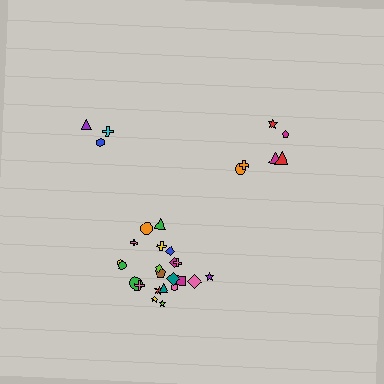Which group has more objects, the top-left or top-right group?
The top-right group.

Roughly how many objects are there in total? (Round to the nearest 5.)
Roughly 30 objects in total.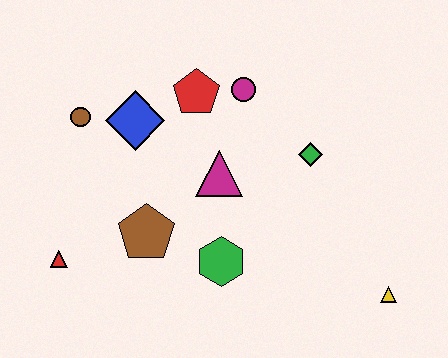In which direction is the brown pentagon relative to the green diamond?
The brown pentagon is to the left of the green diamond.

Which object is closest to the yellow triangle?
The green diamond is closest to the yellow triangle.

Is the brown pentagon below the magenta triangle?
Yes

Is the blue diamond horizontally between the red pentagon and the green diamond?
No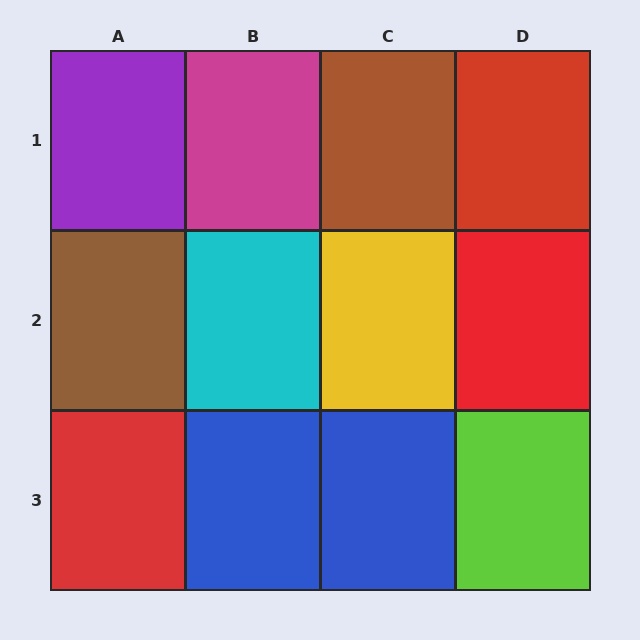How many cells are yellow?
1 cell is yellow.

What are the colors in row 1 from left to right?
Purple, magenta, brown, red.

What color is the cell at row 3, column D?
Lime.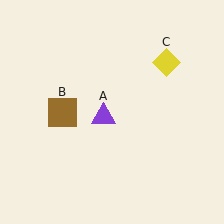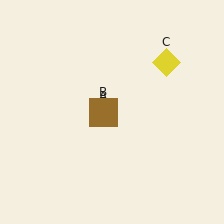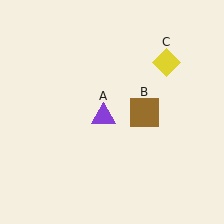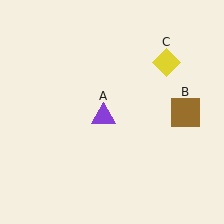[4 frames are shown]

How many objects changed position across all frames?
1 object changed position: brown square (object B).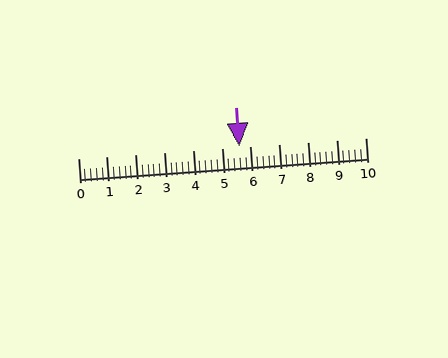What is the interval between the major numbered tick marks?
The major tick marks are spaced 1 units apart.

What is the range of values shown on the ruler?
The ruler shows values from 0 to 10.